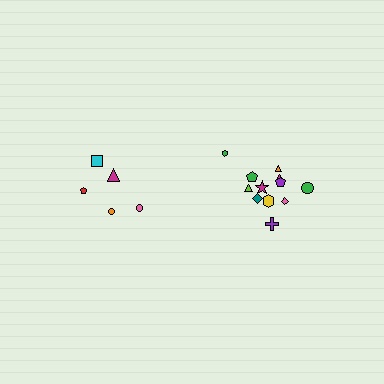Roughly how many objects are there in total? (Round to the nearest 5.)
Roughly 15 objects in total.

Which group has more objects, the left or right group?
The right group.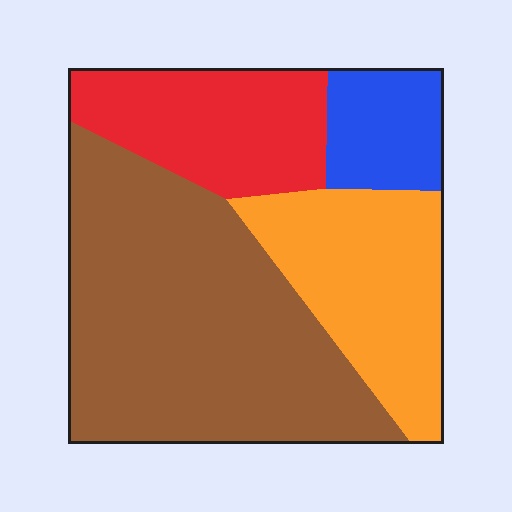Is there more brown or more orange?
Brown.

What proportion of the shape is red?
Red covers about 20% of the shape.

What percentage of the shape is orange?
Orange takes up less than a quarter of the shape.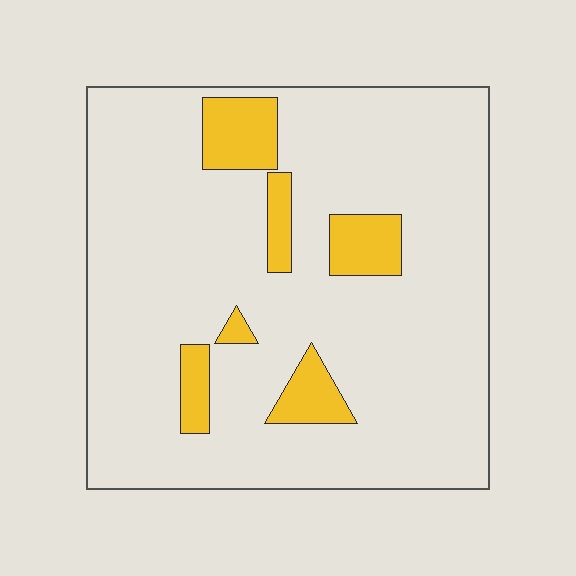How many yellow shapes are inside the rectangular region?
6.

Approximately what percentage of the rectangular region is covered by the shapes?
Approximately 10%.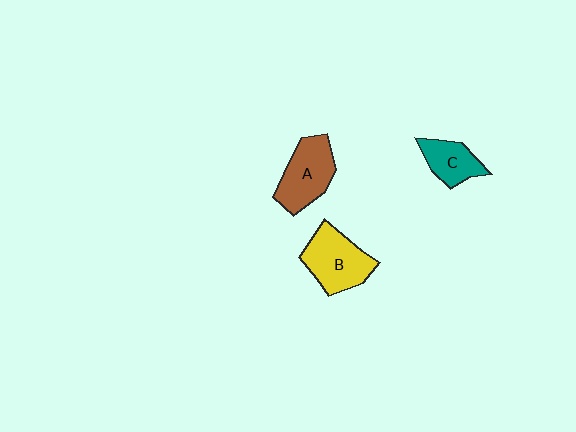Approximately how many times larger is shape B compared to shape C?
Approximately 1.6 times.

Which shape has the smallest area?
Shape C (teal).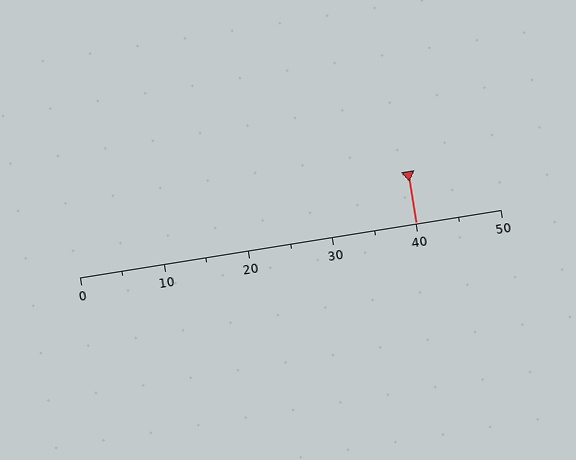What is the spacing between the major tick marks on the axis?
The major ticks are spaced 10 apart.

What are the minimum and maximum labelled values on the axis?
The axis runs from 0 to 50.